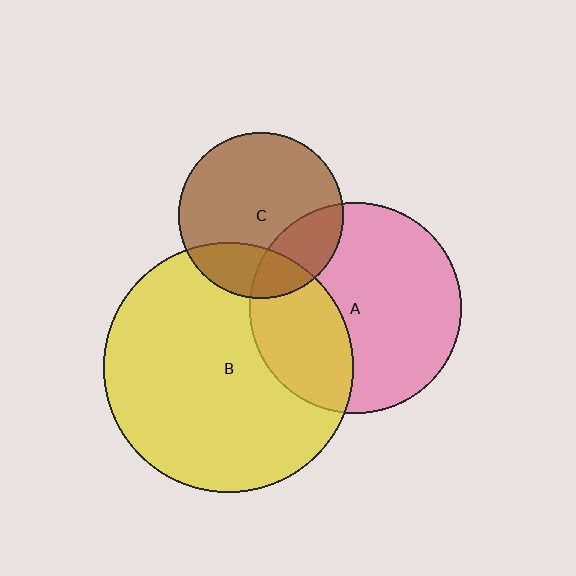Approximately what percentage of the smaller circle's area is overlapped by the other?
Approximately 35%.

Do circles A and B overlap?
Yes.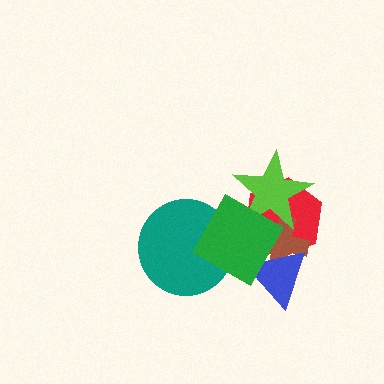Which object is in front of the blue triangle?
The green diamond is in front of the blue triangle.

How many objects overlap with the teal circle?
1 object overlaps with the teal circle.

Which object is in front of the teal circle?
The green diamond is in front of the teal circle.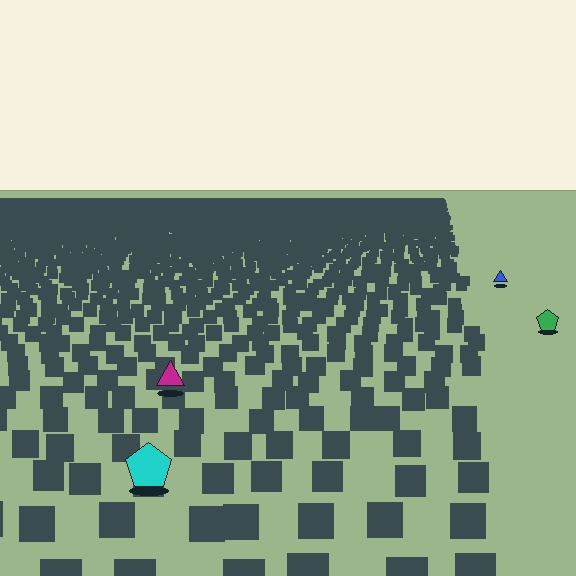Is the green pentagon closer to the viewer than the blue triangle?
Yes. The green pentagon is closer — you can tell from the texture gradient: the ground texture is coarser near it.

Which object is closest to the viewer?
The cyan pentagon is closest. The texture marks near it are larger and more spread out.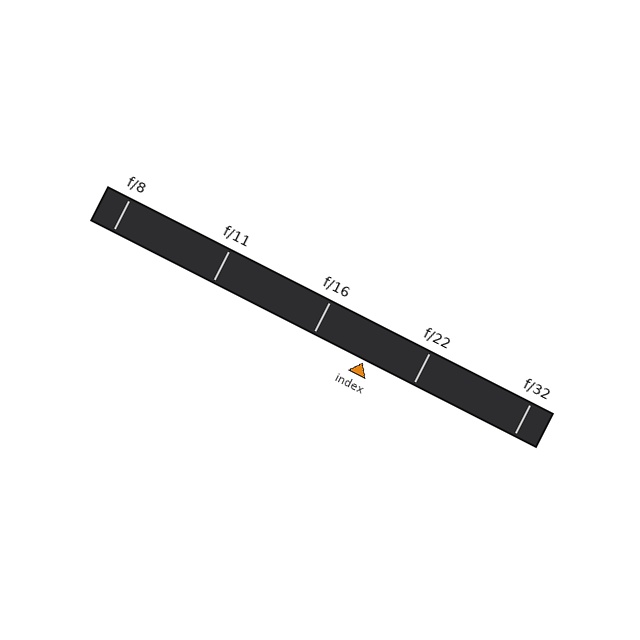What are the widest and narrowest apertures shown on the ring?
The widest aperture shown is f/8 and the narrowest is f/32.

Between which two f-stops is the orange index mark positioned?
The index mark is between f/16 and f/22.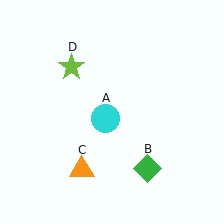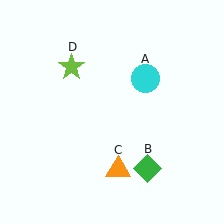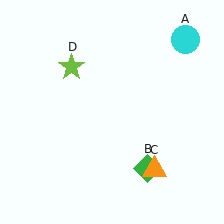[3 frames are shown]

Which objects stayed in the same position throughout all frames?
Green diamond (object B) and lime star (object D) remained stationary.